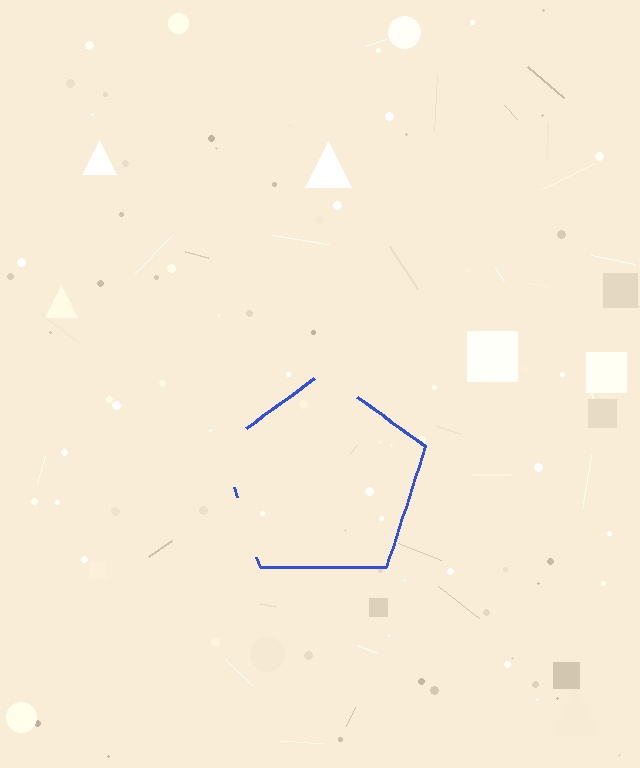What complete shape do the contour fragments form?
The contour fragments form a pentagon.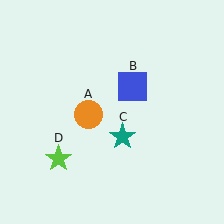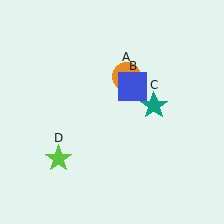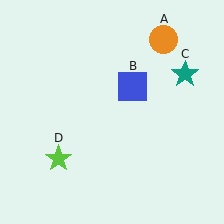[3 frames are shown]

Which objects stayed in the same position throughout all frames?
Blue square (object B) and lime star (object D) remained stationary.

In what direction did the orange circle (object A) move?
The orange circle (object A) moved up and to the right.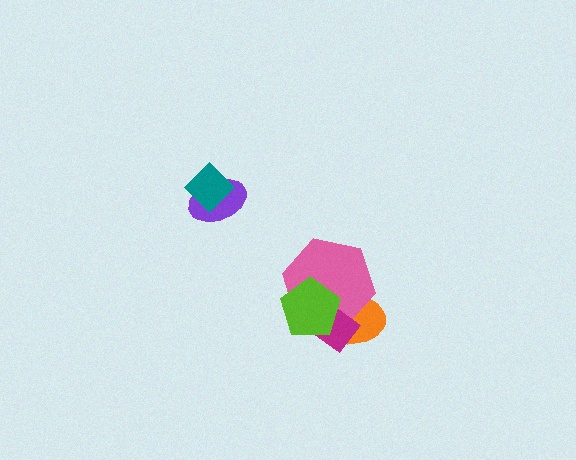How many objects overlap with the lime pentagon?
3 objects overlap with the lime pentagon.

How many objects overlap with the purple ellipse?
1 object overlaps with the purple ellipse.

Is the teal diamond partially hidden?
No, no other shape covers it.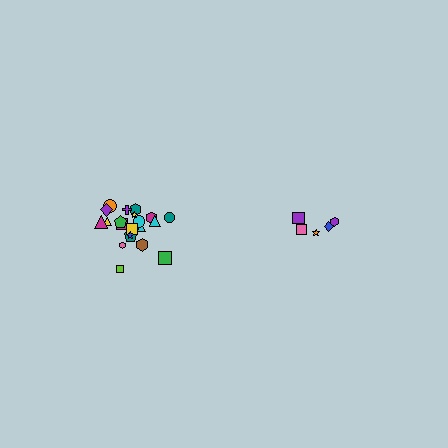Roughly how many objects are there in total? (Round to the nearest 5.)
Roughly 25 objects in total.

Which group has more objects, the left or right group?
The left group.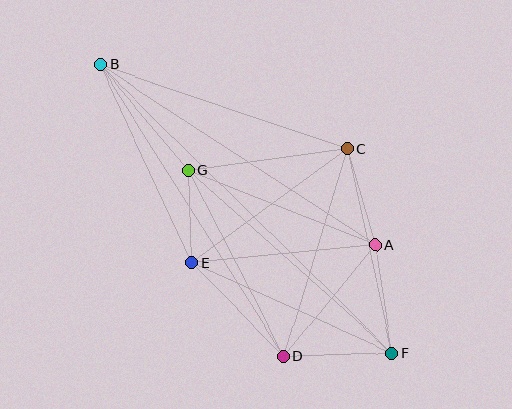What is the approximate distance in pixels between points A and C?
The distance between A and C is approximately 99 pixels.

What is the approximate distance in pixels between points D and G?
The distance between D and G is approximately 209 pixels.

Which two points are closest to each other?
Points E and G are closest to each other.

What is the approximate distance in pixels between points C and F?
The distance between C and F is approximately 208 pixels.